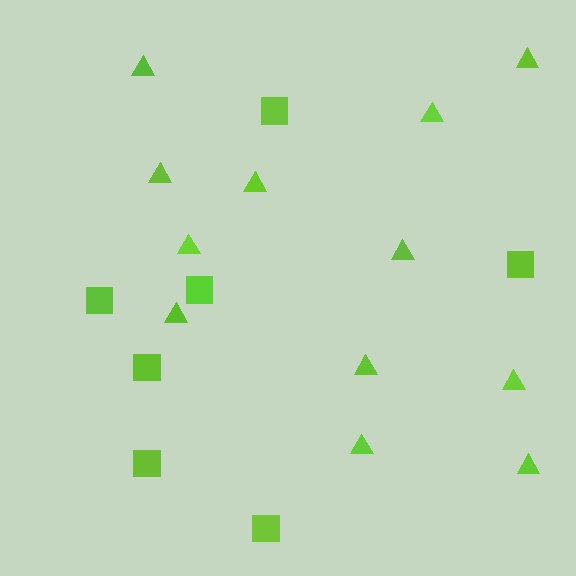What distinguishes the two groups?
There are 2 groups: one group of triangles (12) and one group of squares (7).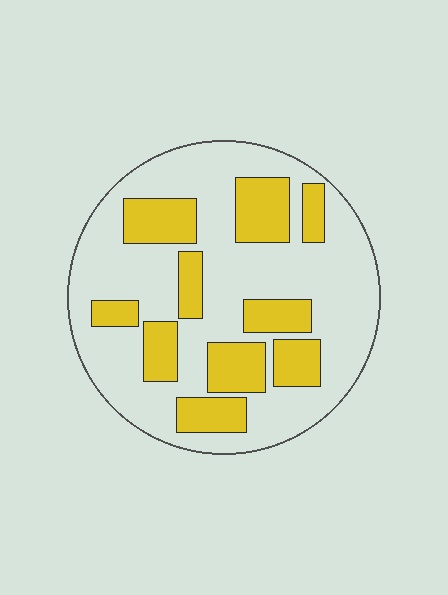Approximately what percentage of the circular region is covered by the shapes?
Approximately 30%.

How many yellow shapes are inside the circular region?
10.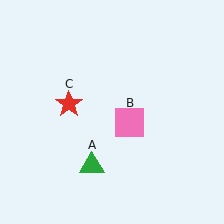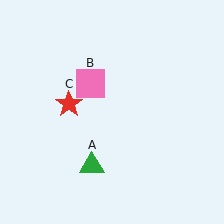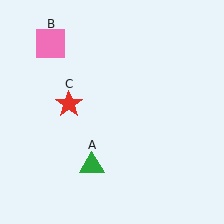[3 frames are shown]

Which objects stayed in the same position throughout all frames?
Green triangle (object A) and red star (object C) remained stationary.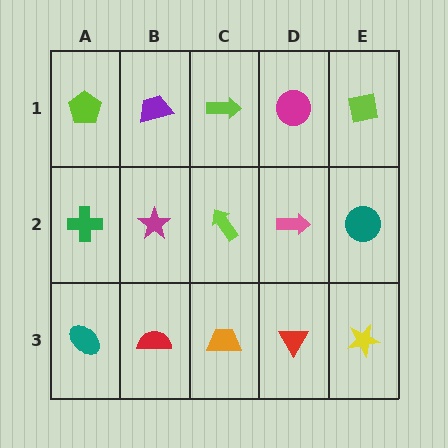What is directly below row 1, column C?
A lime arrow.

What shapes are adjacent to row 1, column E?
A teal circle (row 2, column E), a magenta circle (row 1, column D).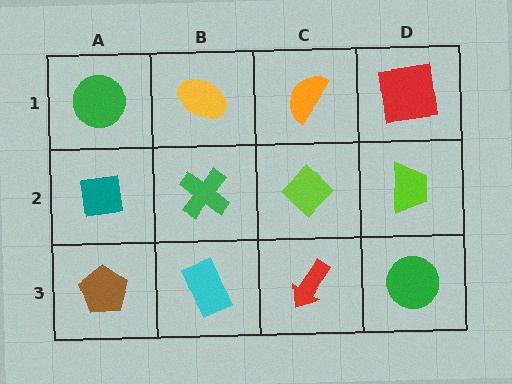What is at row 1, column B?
A yellow ellipse.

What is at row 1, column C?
An orange semicircle.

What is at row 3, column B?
A cyan rectangle.